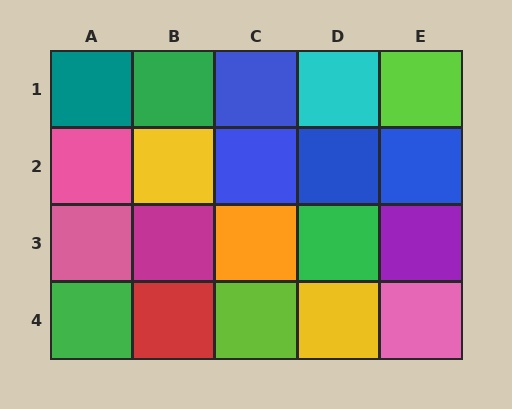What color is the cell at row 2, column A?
Pink.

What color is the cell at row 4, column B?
Red.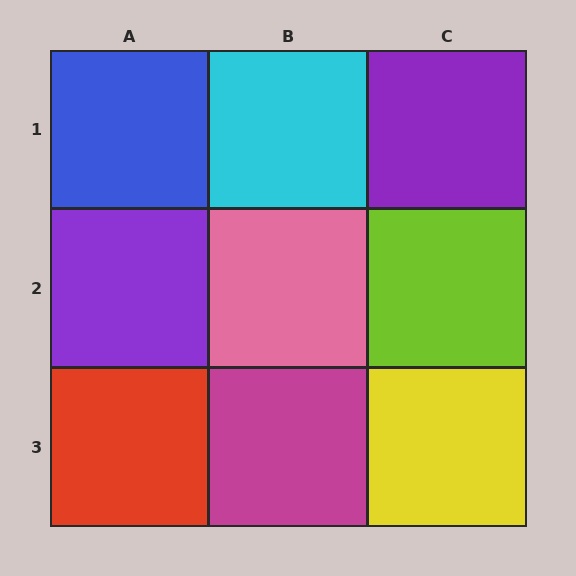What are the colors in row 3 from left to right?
Red, magenta, yellow.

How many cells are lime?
1 cell is lime.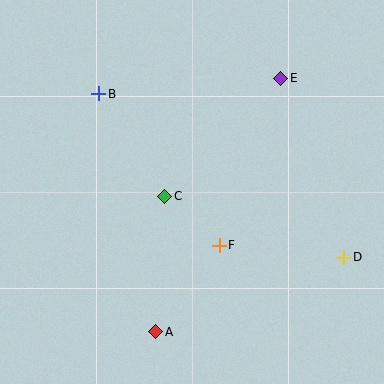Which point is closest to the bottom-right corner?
Point D is closest to the bottom-right corner.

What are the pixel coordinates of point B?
Point B is at (99, 94).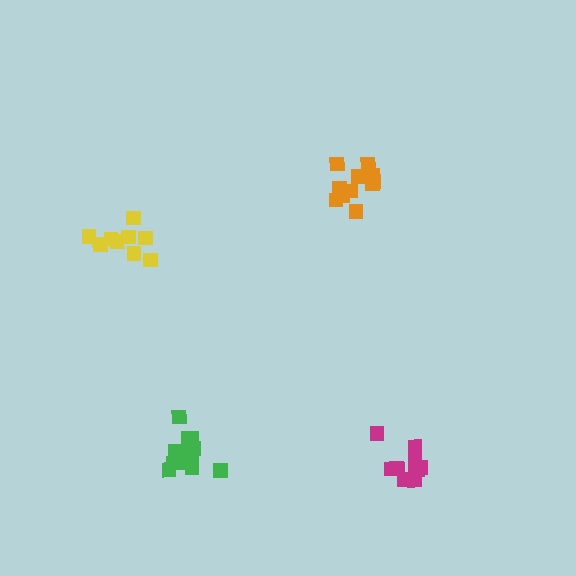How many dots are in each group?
Group 1: 14 dots, Group 2: 10 dots, Group 3: 11 dots, Group 4: 12 dots (47 total).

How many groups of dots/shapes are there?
There are 4 groups.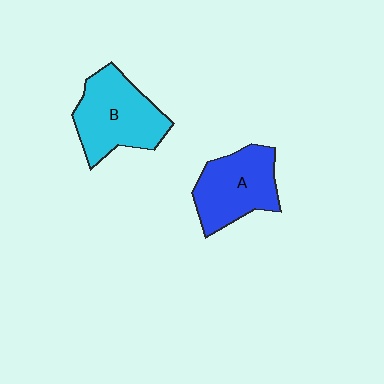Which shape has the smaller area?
Shape A (blue).